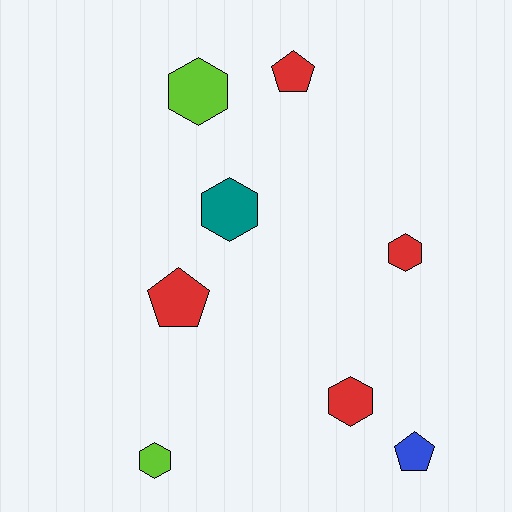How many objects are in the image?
There are 8 objects.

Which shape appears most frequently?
Hexagon, with 5 objects.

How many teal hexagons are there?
There is 1 teal hexagon.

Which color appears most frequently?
Red, with 4 objects.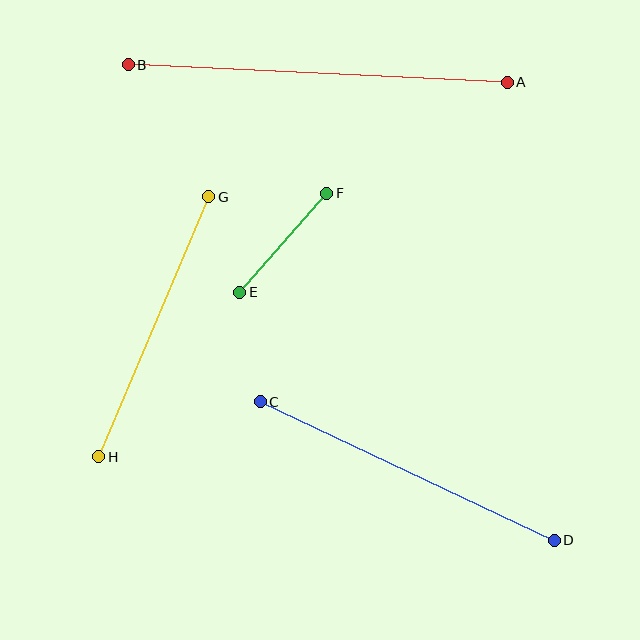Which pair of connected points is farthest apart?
Points A and B are farthest apart.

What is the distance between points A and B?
The distance is approximately 380 pixels.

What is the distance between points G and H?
The distance is approximately 282 pixels.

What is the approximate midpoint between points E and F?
The midpoint is at approximately (283, 243) pixels.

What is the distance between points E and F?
The distance is approximately 132 pixels.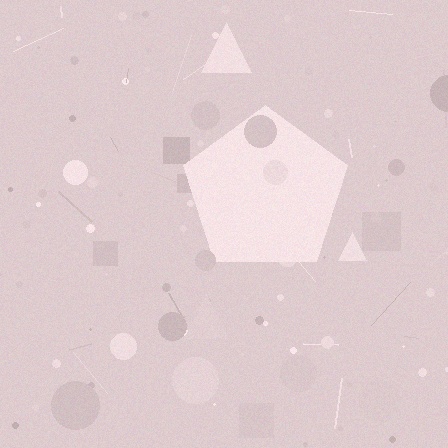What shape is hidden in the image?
A pentagon is hidden in the image.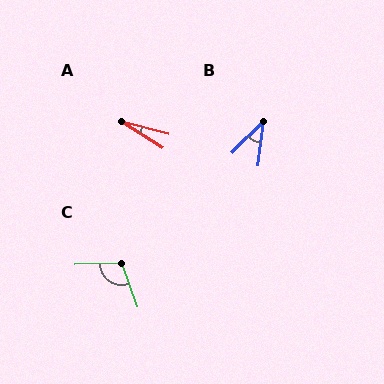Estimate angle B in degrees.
Approximately 38 degrees.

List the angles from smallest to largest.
A (17°), B (38°), C (108°).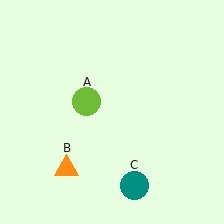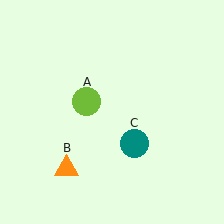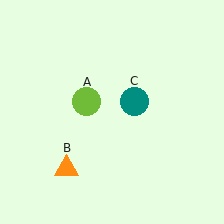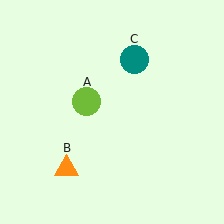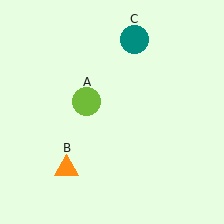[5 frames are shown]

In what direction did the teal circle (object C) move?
The teal circle (object C) moved up.